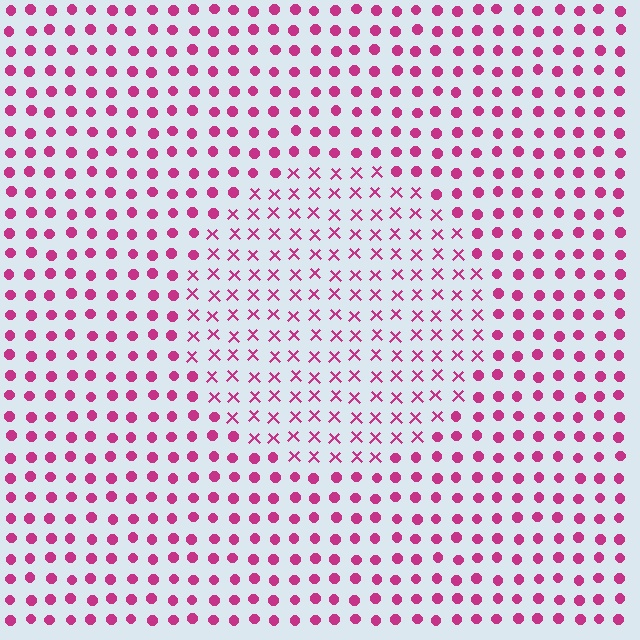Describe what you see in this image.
The image is filled with small magenta elements arranged in a uniform grid. A circle-shaped region contains X marks, while the surrounding area contains circles. The boundary is defined purely by the change in element shape.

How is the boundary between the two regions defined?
The boundary is defined by a change in element shape: X marks inside vs. circles outside. All elements share the same color and spacing.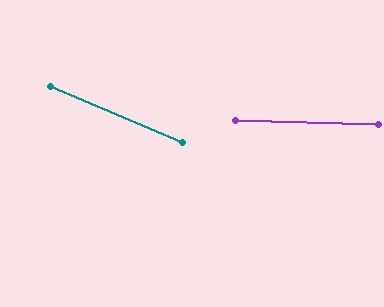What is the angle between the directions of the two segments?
Approximately 21 degrees.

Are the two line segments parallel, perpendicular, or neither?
Neither parallel nor perpendicular — they differ by about 21°.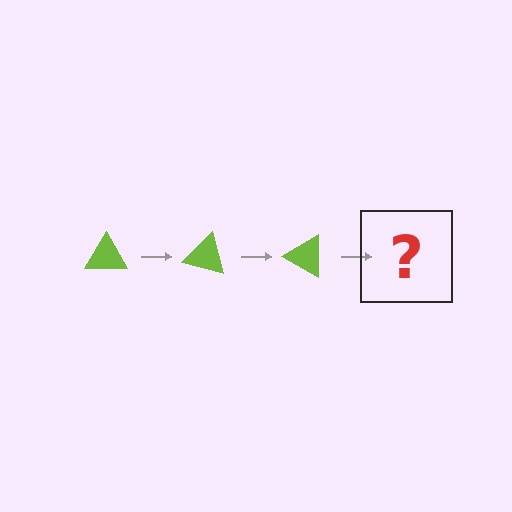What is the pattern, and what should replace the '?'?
The pattern is that the triangle rotates 15 degrees each step. The '?' should be a lime triangle rotated 45 degrees.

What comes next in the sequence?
The next element should be a lime triangle rotated 45 degrees.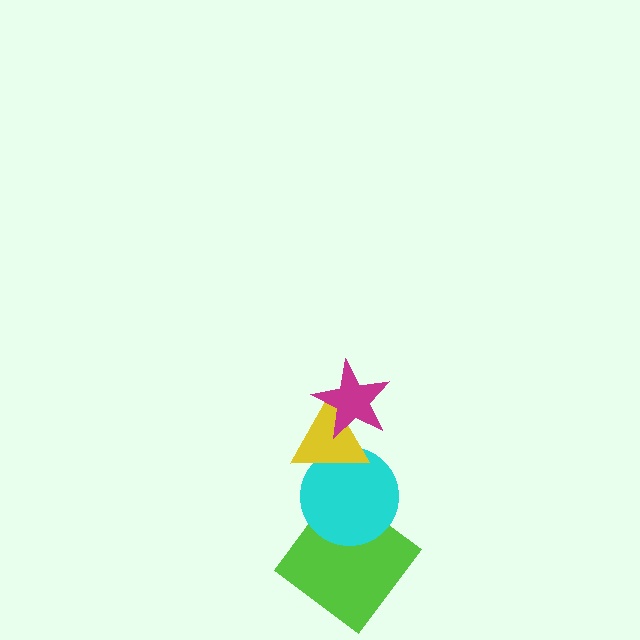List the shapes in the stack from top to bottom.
From top to bottom: the magenta star, the yellow triangle, the cyan circle, the lime diamond.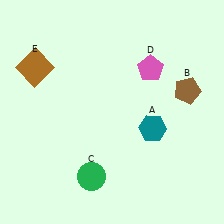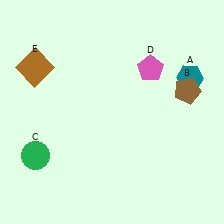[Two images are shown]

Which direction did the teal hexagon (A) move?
The teal hexagon (A) moved up.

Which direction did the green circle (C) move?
The green circle (C) moved left.